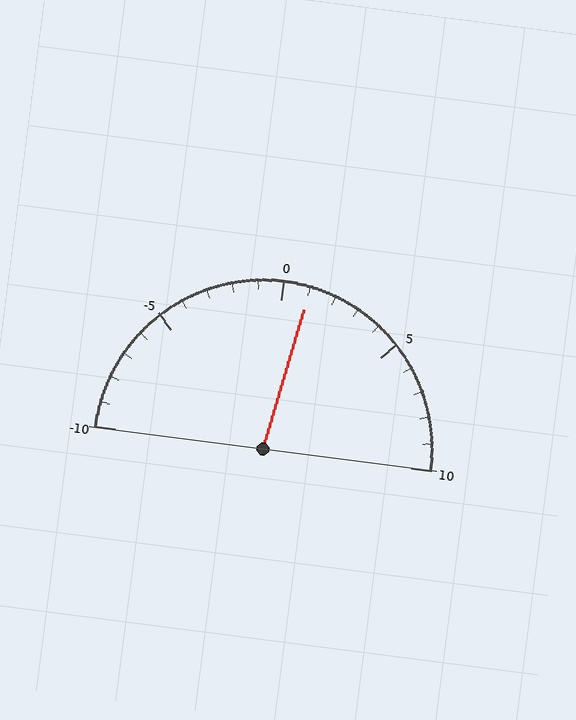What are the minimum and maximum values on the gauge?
The gauge ranges from -10 to 10.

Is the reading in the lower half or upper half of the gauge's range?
The reading is in the upper half of the range (-10 to 10).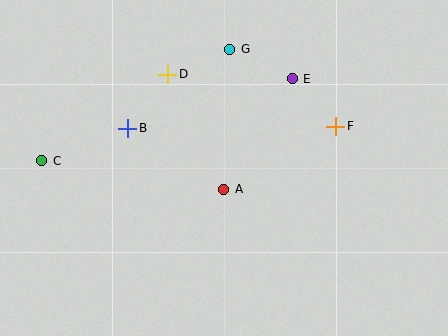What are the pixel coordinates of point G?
Point G is at (230, 49).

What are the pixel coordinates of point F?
Point F is at (336, 126).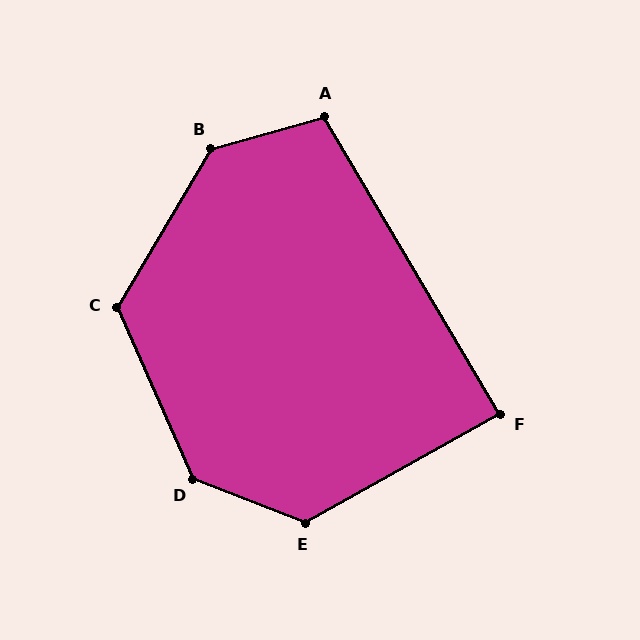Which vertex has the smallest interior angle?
F, at approximately 89 degrees.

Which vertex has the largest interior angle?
B, at approximately 136 degrees.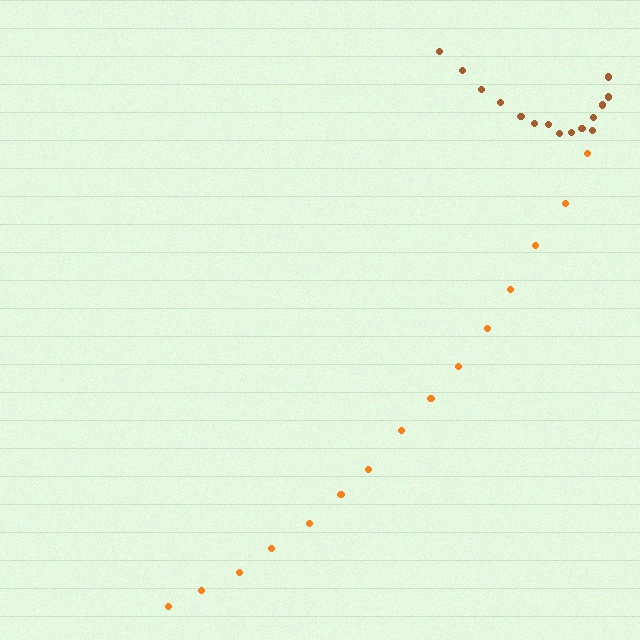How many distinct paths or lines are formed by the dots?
There are 2 distinct paths.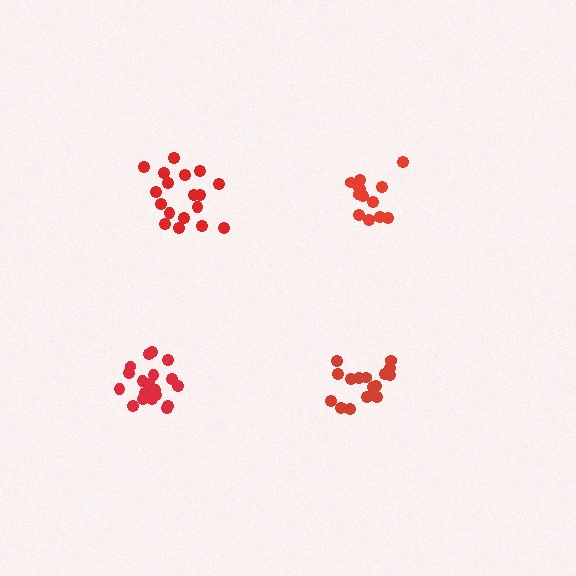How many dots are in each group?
Group 1: 20 dots, Group 2: 16 dots, Group 3: 18 dots, Group 4: 14 dots (68 total).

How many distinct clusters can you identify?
There are 4 distinct clusters.